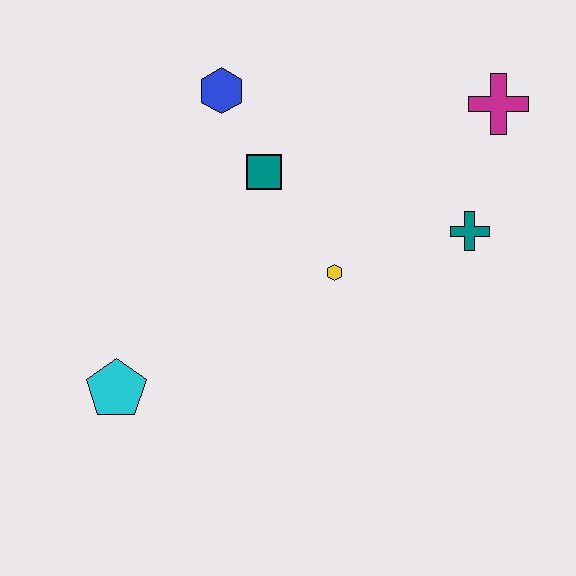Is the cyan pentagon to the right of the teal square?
No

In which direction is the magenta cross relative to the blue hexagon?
The magenta cross is to the right of the blue hexagon.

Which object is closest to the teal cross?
The magenta cross is closest to the teal cross.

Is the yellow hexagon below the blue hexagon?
Yes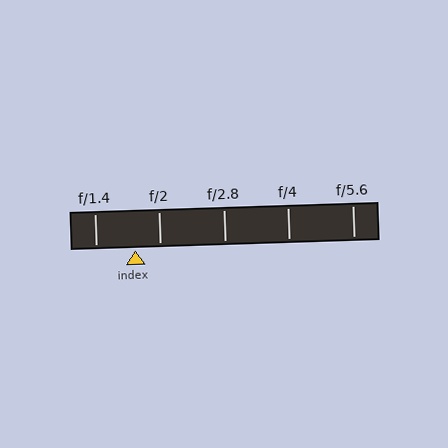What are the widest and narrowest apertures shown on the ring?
The widest aperture shown is f/1.4 and the narrowest is f/5.6.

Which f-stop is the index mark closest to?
The index mark is closest to f/2.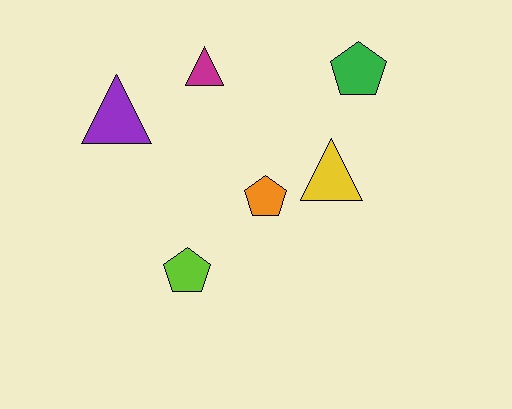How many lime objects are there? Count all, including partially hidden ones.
There is 1 lime object.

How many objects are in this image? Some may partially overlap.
There are 6 objects.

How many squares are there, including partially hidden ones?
There are no squares.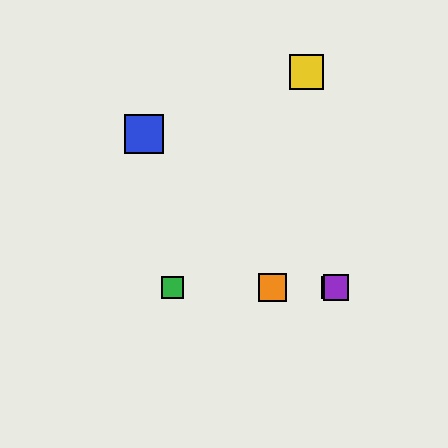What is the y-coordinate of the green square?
The green square is at y≈288.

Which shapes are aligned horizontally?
The red square, the green square, the purple square, the orange square are aligned horizontally.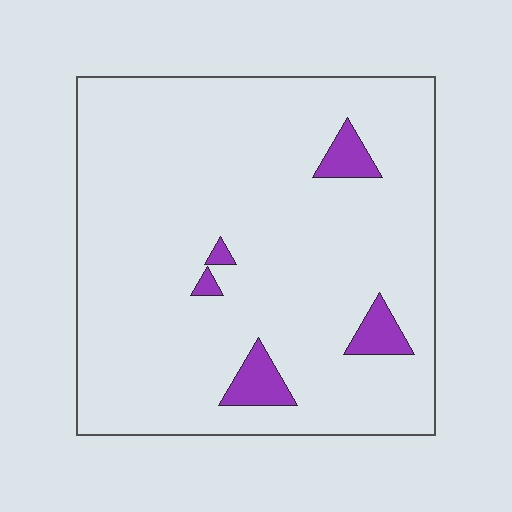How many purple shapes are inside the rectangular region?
5.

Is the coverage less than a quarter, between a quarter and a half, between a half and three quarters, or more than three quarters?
Less than a quarter.